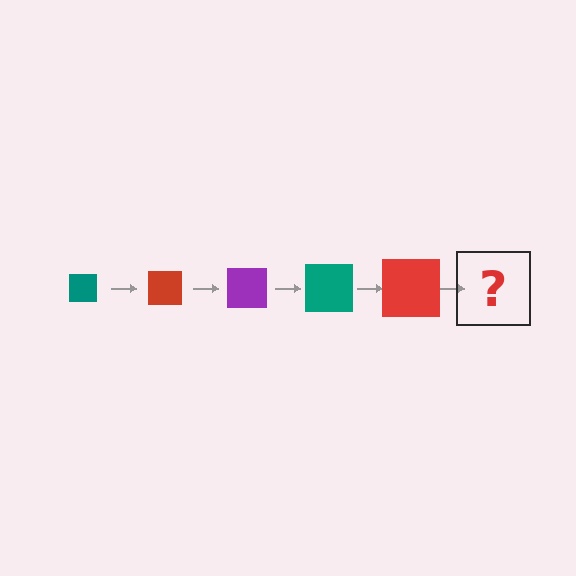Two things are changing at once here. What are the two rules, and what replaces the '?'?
The two rules are that the square grows larger each step and the color cycles through teal, red, and purple. The '?' should be a purple square, larger than the previous one.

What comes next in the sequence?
The next element should be a purple square, larger than the previous one.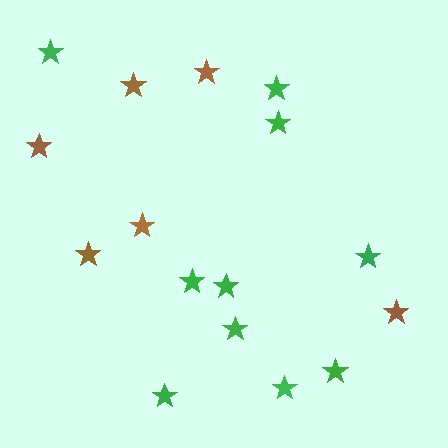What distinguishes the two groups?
There are 2 groups: one group of brown stars (6) and one group of green stars (10).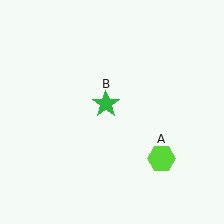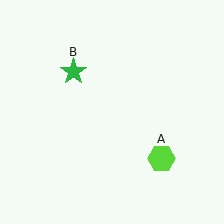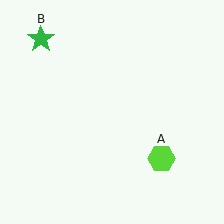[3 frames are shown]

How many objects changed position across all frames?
1 object changed position: green star (object B).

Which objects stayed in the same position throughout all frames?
Lime hexagon (object A) remained stationary.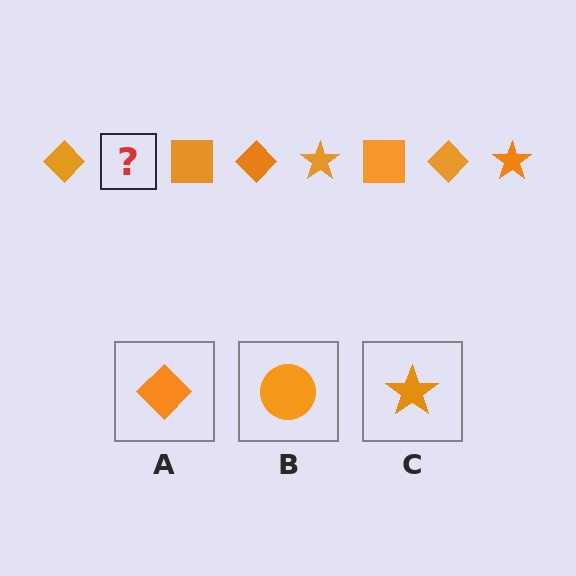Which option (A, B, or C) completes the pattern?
C.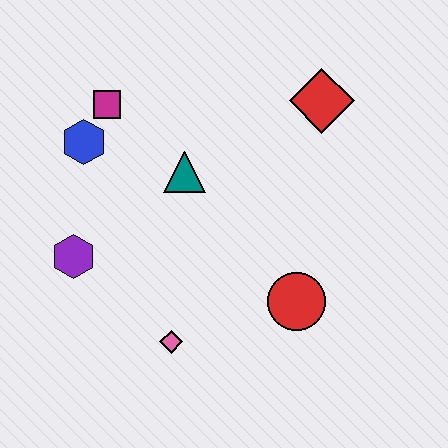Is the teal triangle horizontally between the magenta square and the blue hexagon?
No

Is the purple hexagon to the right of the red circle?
No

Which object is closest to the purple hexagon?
The blue hexagon is closest to the purple hexagon.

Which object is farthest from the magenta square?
The red circle is farthest from the magenta square.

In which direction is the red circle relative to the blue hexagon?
The red circle is to the right of the blue hexagon.